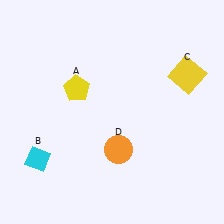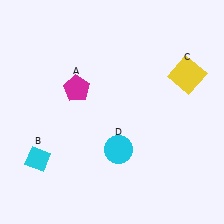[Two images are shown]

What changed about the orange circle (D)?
In Image 1, D is orange. In Image 2, it changed to cyan.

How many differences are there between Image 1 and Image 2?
There are 2 differences between the two images.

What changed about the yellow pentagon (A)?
In Image 1, A is yellow. In Image 2, it changed to magenta.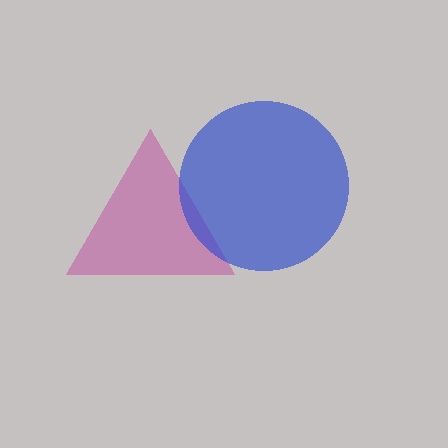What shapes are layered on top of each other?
The layered shapes are: a magenta triangle, a blue circle.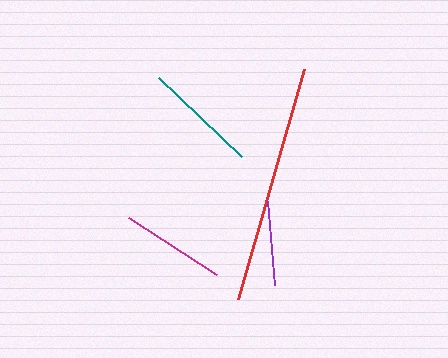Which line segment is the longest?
The red line is the longest at approximately 239 pixels.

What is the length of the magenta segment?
The magenta segment is approximately 105 pixels long.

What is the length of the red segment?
The red segment is approximately 239 pixels long.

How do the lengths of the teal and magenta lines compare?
The teal and magenta lines are approximately the same length.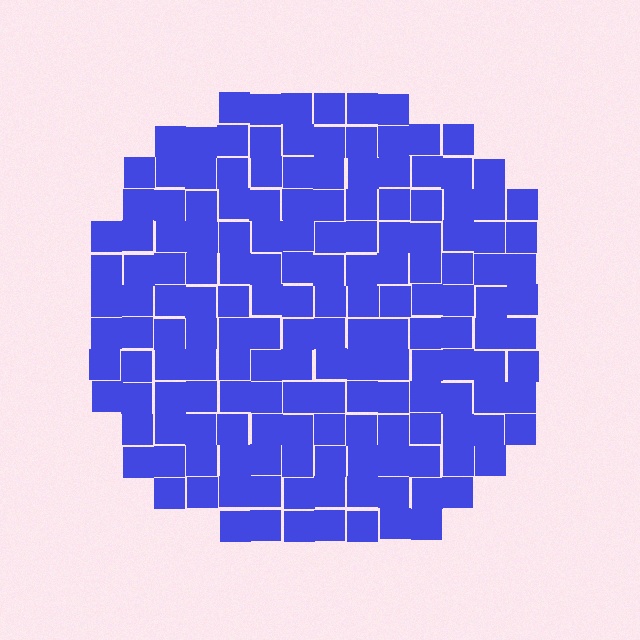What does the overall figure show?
The overall figure shows a circle.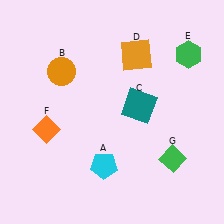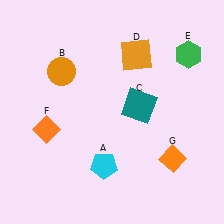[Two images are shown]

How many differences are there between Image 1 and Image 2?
There is 1 difference between the two images.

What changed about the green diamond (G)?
In Image 1, G is green. In Image 2, it changed to orange.